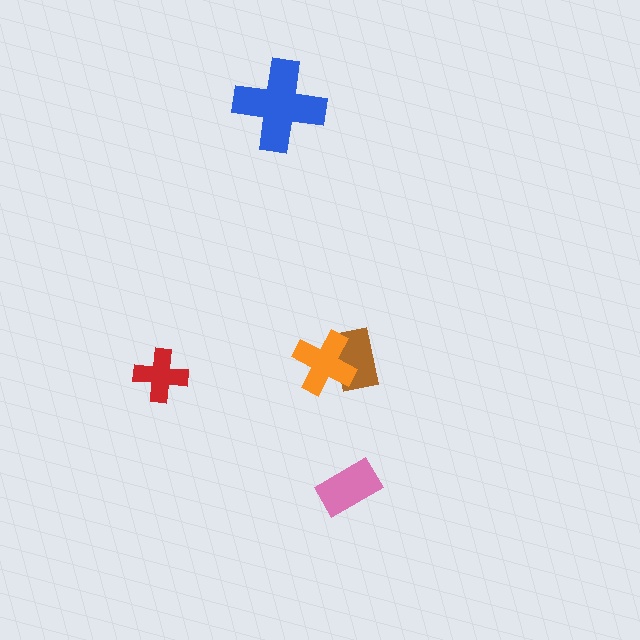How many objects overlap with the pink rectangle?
0 objects overlap with the pink rectangle.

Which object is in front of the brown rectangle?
The orange cross is in front of the brown rectangle.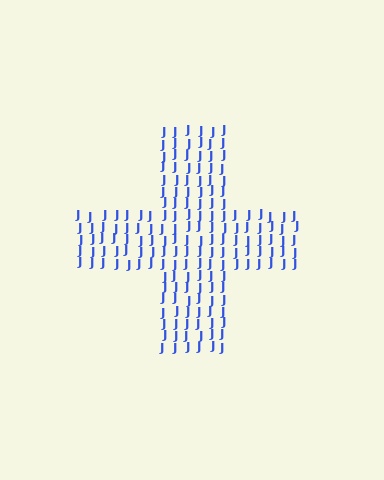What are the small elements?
The small elements are letter J's.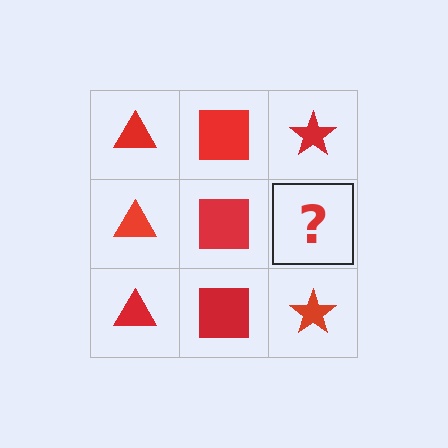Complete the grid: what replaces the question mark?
The question mark should be replaced with a red star.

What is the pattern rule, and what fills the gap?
The rule is that each column has a consistent shape. The gap should be filled with a red star.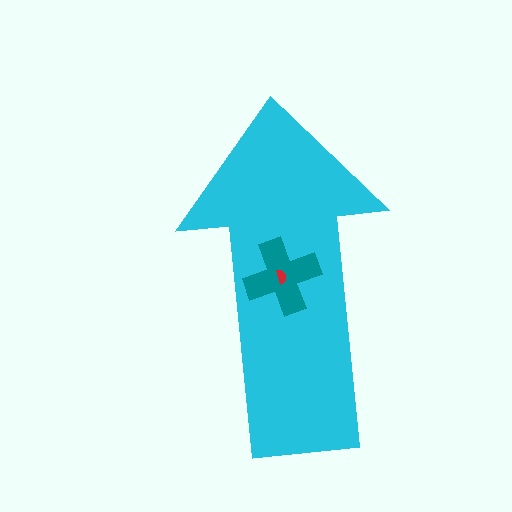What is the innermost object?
The red semicircle.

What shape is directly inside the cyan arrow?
The teal cross.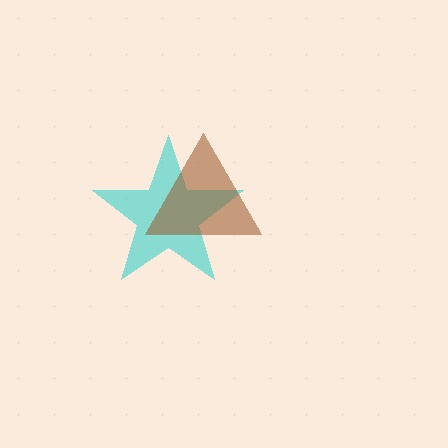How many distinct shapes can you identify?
There are 2 distinct shapes: a cyan star, a brown triangle.